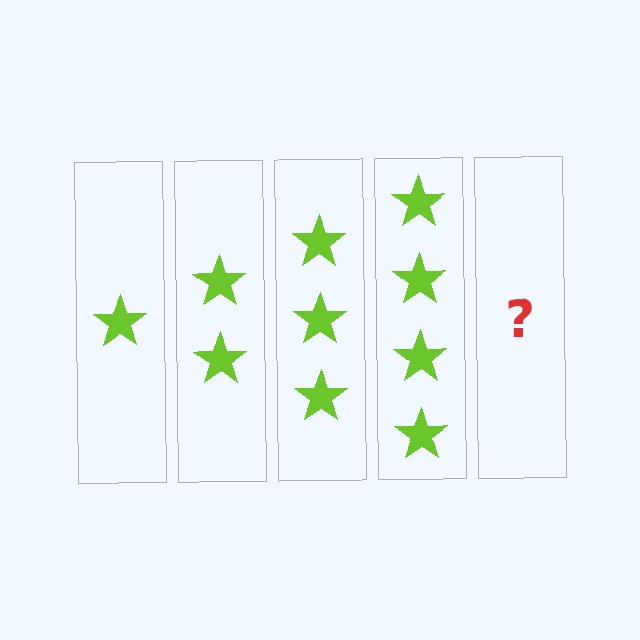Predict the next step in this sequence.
The next step is 5 stars.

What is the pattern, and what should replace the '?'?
The pattern is that each step adds one more star. The '?' should be 5 stars.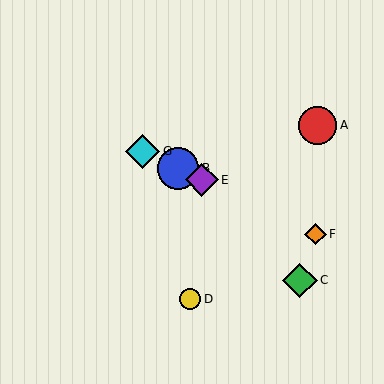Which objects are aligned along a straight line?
Objects B, E, F, G are aligned along a straight line.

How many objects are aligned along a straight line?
4 objects (B, E, F, G) are aligned along a straight line.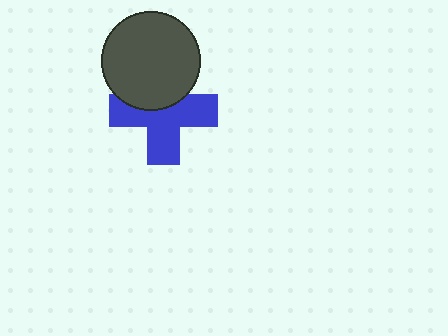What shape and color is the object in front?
The object in front is a dark gray circle.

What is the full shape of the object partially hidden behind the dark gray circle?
The partially hidden object is a blue cross.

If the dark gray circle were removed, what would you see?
You would see the complete blue cross.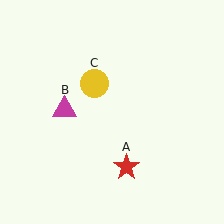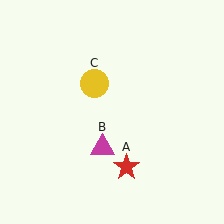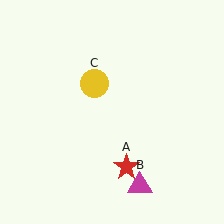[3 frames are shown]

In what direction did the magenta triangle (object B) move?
The magenta triangle (object B) moved down and to the right.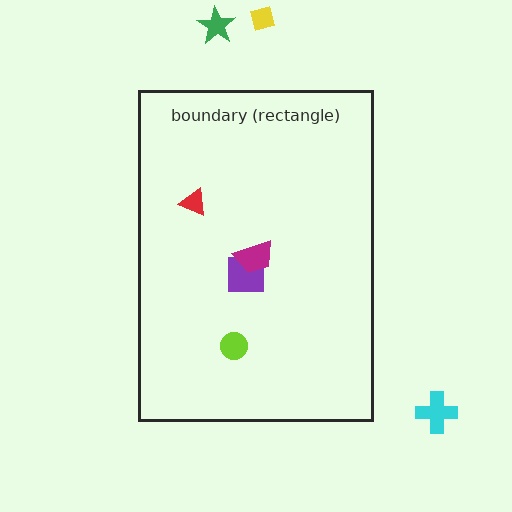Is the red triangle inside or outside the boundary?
Inside.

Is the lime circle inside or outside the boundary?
Inside.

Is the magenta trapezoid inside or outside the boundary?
Inside.